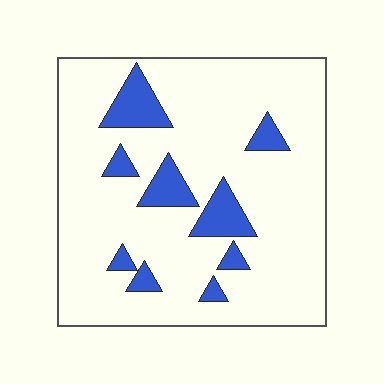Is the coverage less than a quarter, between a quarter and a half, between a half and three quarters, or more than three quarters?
Less than a quarter.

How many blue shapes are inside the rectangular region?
9.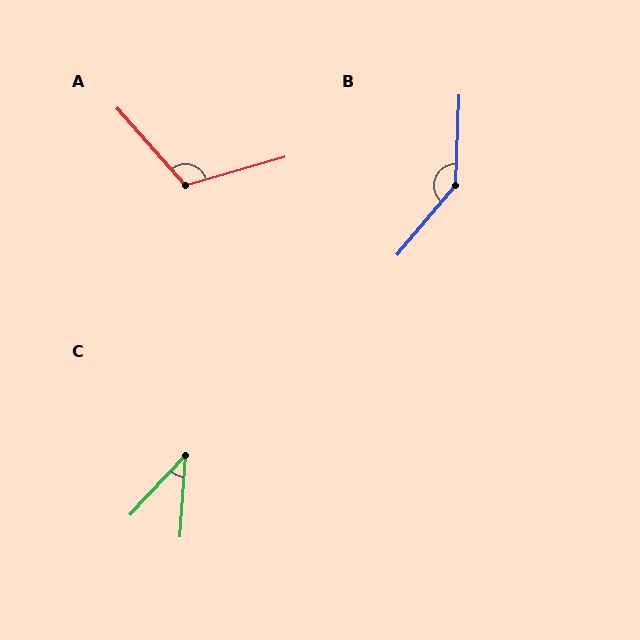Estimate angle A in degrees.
Approximately 115 degrees.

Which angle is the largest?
B, at approximately 143 degrees.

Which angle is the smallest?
C, at approximately 39 degrees.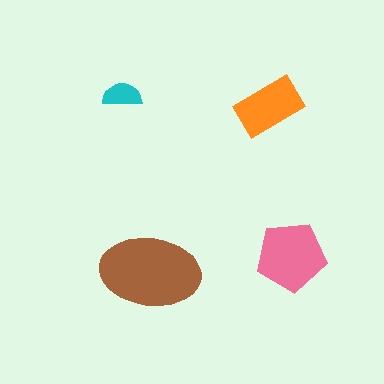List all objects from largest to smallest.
The brown ellipse, the pink pentagon, the orange rectangle, the cyan semicircle.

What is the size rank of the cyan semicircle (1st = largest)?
4th.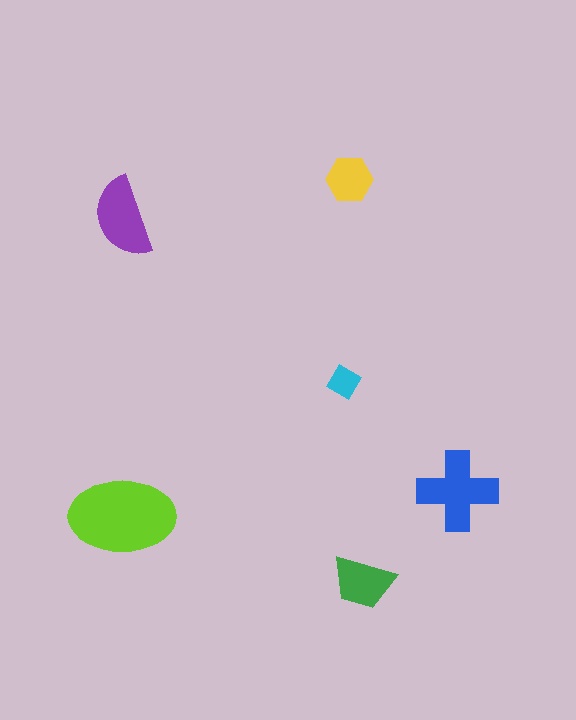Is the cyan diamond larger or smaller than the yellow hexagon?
Smaller.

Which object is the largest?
The lime ellipse.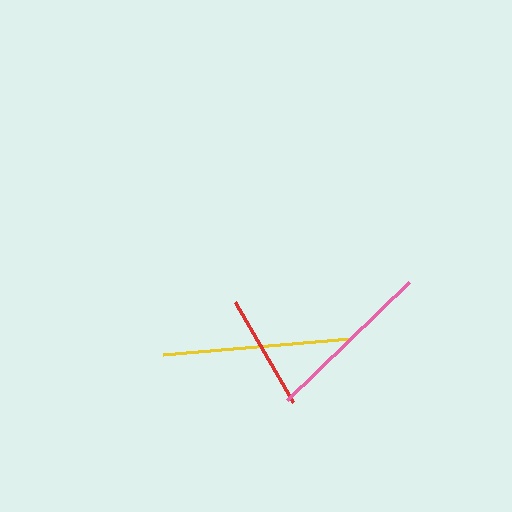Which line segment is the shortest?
The red line is the shortest at approximately 115 pixels.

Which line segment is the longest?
The yellow line is the longest at approximately 188 pixels.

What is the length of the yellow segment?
The yellow segment is approximately 188 pixels long.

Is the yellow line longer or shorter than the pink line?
The yellow line is longer than the pink line.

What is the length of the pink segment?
The pink segment is approximately 170 pixels long.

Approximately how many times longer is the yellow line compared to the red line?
The yellow line is approximately 1.6 times the length of the red line.